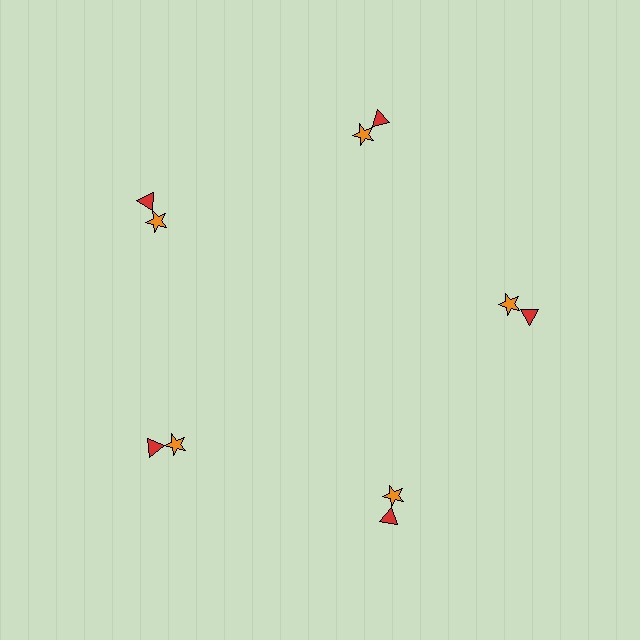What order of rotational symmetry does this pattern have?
This pattern has 5-fold rotational symmetry.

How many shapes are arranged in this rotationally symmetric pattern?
There are 10 shapes, arranged in 5 groups of 2.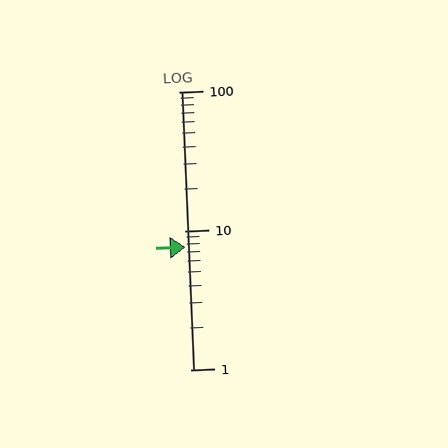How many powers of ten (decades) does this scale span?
The scale spans 2 decades, from 1 to 100.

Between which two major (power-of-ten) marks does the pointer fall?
The pointer is between 1 and 10.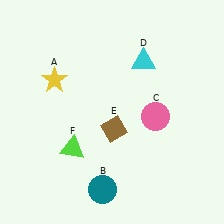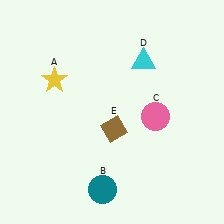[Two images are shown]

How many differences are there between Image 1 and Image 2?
There is 1 difference between the two images.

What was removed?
The lime triangle (F) was removed in Image 2.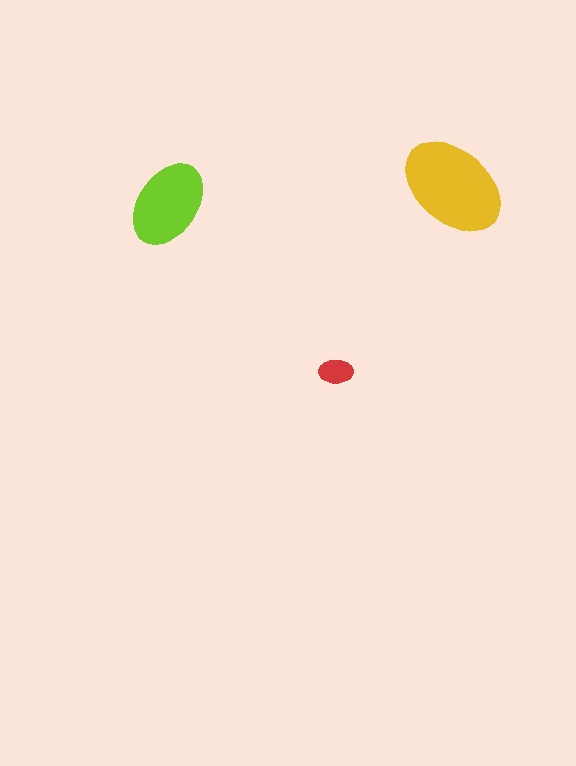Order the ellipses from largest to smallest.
the yellow one, the lime one, the red one.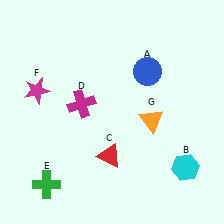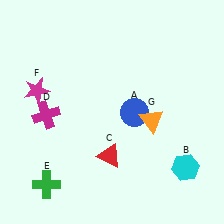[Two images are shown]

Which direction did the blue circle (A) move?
The blue circle (A) moved down.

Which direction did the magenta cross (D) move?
The magenta cross (D) moved left.